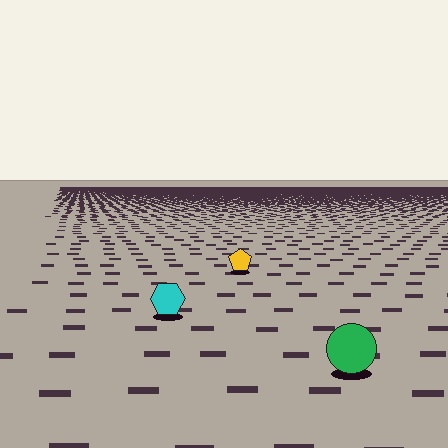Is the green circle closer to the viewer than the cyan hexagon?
Yes. The green circle is closer — you can tell from the texture gradient: the ground texture is coarser near it.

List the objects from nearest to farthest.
From nearest to farthest: the green circle, the cyan hexagon, the yellow pentagon.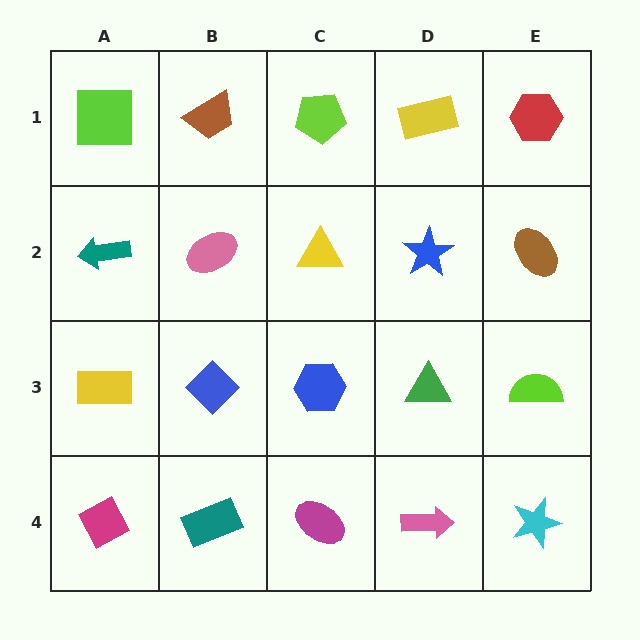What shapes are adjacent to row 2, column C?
A lime pentagon (row 1, column C), a blue hexagon (row 3, column C), a pink ellipse (row 2, column B), a blue star (row 2, column D).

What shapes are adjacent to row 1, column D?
A blue star (row 2, column D), a lime pentagon (row 1, column C), a red hexagon (row 1, column E).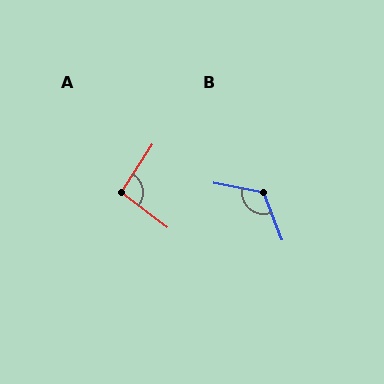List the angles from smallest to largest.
A (94°), B (122°).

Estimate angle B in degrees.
Approximately 122 degrees.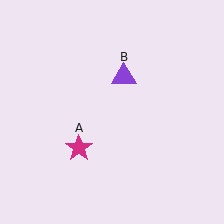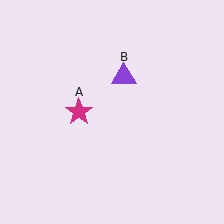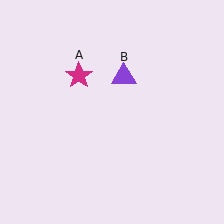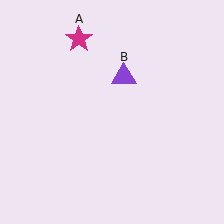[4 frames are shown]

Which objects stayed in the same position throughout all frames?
Purple triangle (object B) remained stationary.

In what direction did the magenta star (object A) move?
The magenta star (object A) moved up.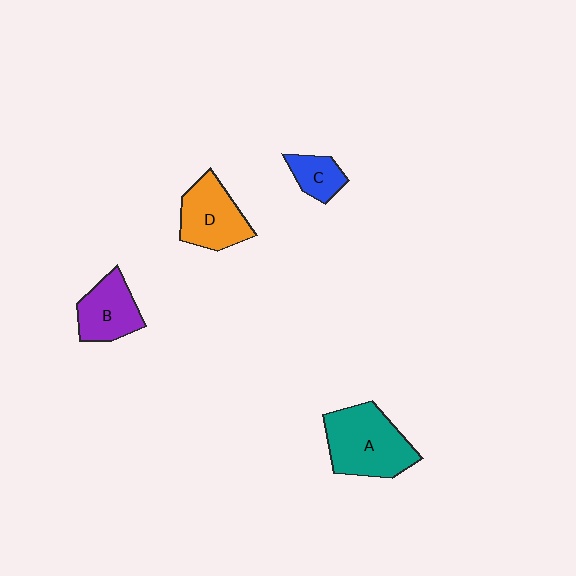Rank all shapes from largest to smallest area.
From largest to smallest: A (teal), D (orange), B (purple), C (blue).